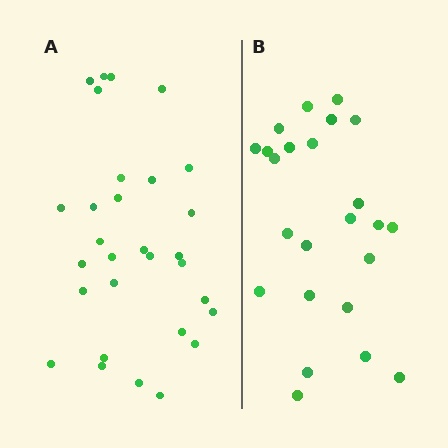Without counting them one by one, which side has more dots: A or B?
Region A (the left region) has more dots.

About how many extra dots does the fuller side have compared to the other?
Region A has about 6 more dots than region B.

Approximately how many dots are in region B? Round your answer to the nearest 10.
About 20 dots. (The exact count is 24, which rounds to 20.)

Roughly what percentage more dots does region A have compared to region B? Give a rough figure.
About 25% more.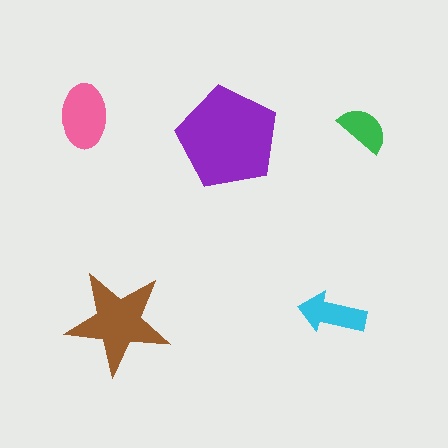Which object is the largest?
The purple pentagon.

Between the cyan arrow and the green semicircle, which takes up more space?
The cyan arrow.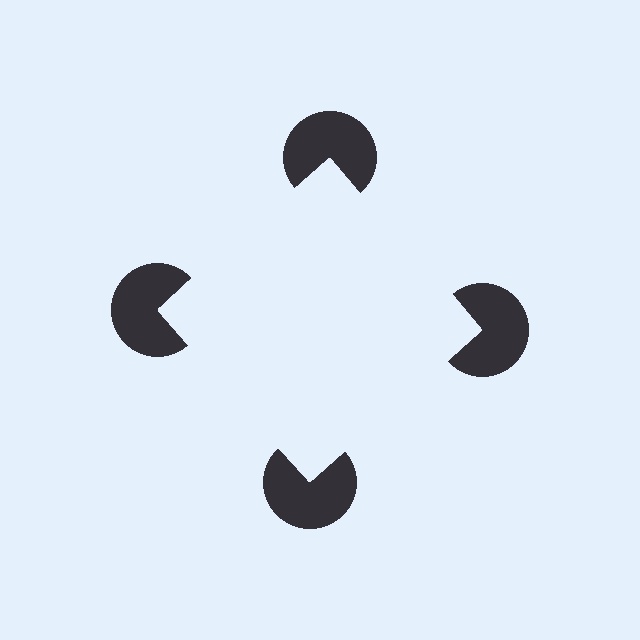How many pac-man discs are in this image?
There are 4 — one at each vertex of the illusory square.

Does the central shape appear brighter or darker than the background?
It typically appears slightly brighter than the background, even though no actual brightness change is drawn.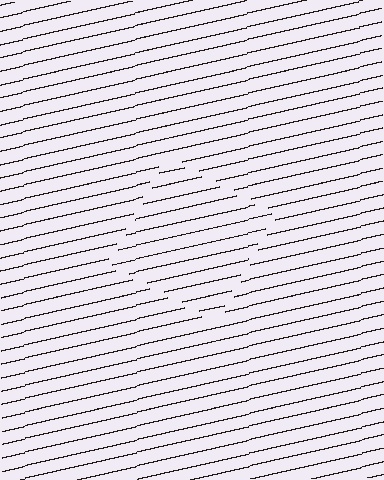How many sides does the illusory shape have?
4 sides — the line-ends trace a square.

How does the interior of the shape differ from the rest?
The interior of the shape contains the same grating, shifted by half a period — the contour is defined by the phase discontinuity where line-ends from the inner and outer gratings abut.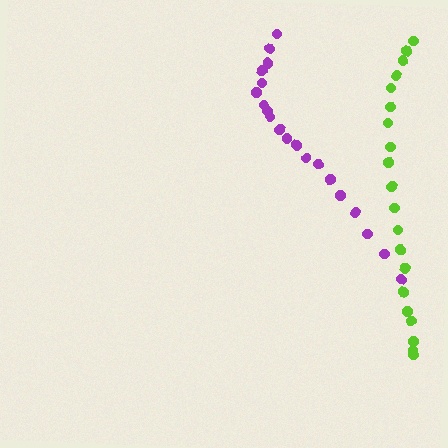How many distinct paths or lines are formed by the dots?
There are 2 distinct paths.